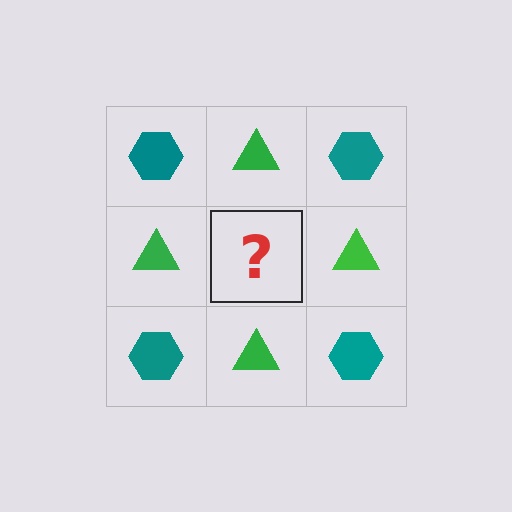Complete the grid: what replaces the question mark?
The question mark should be replaced with a teal hexagon.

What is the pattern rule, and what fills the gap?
The rule is that it alternates teal hexagon and green triangle in a checkerboard pattern. The gap should be filled with a teal hexagon.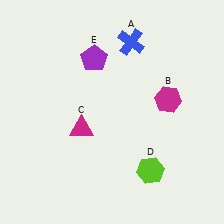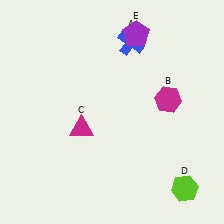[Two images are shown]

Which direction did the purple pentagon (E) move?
The purple pentagon (E) moved right.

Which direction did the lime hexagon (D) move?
The lime hexagon (D) moved right.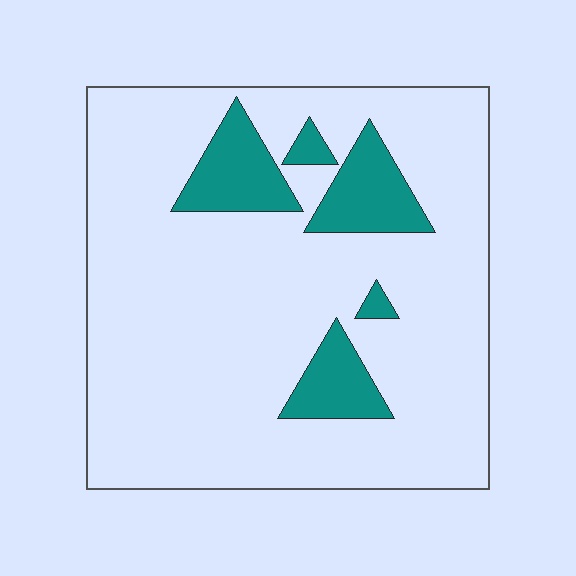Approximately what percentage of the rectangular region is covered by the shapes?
Approximately 15%.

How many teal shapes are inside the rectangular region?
5.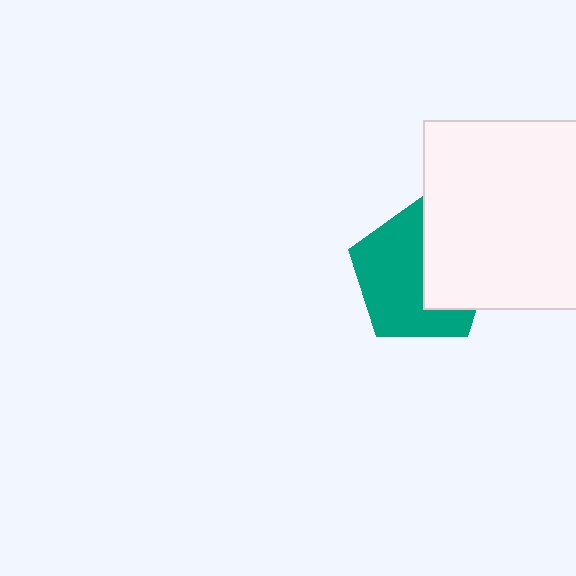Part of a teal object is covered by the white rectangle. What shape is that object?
It is a pentagon.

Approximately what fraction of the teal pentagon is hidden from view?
Roughly 39% of the teal pentagon is hidden behind the white rectangle.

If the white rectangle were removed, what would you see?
You would see the complete teal pentagon.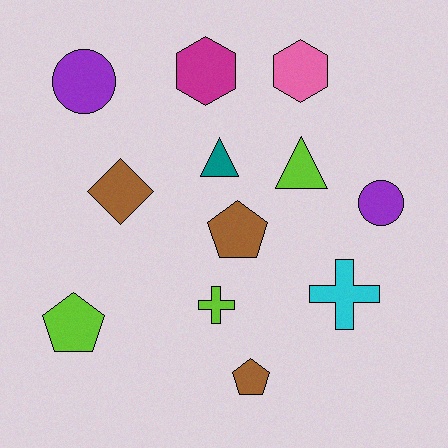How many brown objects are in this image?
There are 3 brown objects.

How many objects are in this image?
There are 12 objects.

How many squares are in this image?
There are no squares.